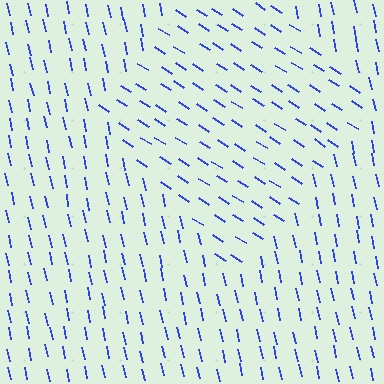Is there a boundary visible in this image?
Yes, there is a texture boundary formed by a change in line orientation.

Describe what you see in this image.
The image is filled with small blue line segments. A diamond region in the image has lines oriented differently from the surrounding lines, creating a visible texture boundary.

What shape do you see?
I see a diamond.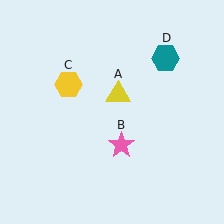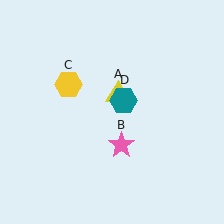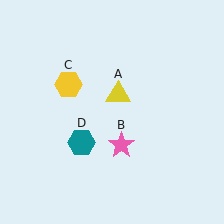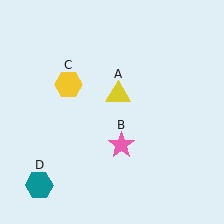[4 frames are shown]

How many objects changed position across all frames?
1 object changed position: teal hexagon (object D).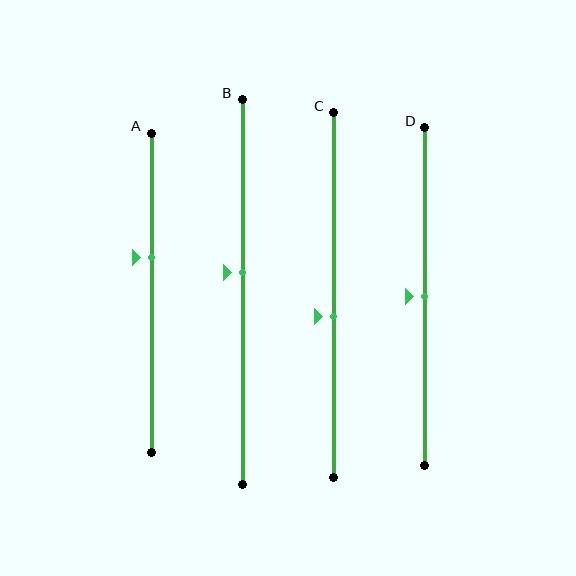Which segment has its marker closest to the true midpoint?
Segment D has its marker closest to the true midpoint.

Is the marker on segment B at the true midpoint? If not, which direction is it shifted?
No, the marker on segment B is shifted upward by about 5% of the segment length.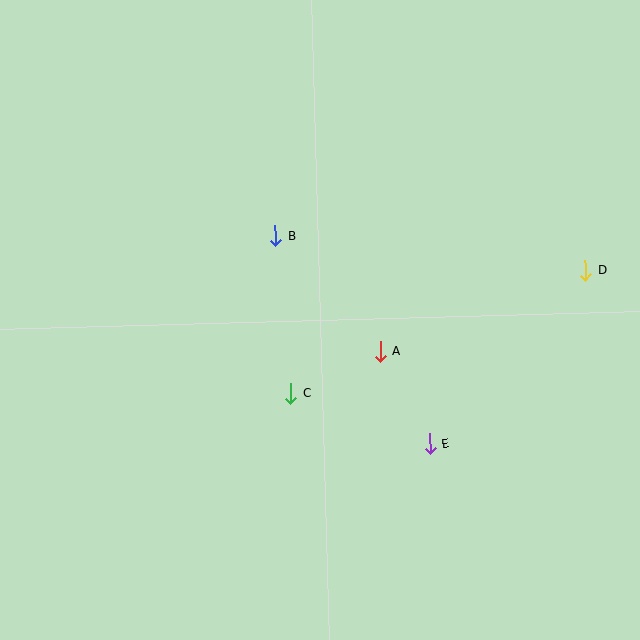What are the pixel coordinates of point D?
Point D is at (586, 270).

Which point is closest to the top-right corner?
Point D is closest to the top-right corner.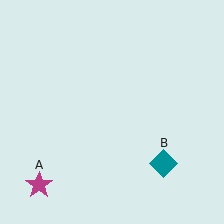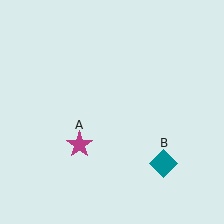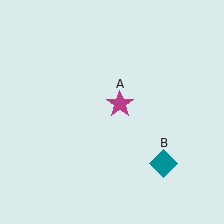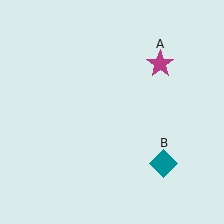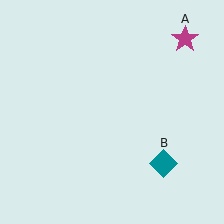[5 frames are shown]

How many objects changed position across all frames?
1 object changed position: magenta star (object A).